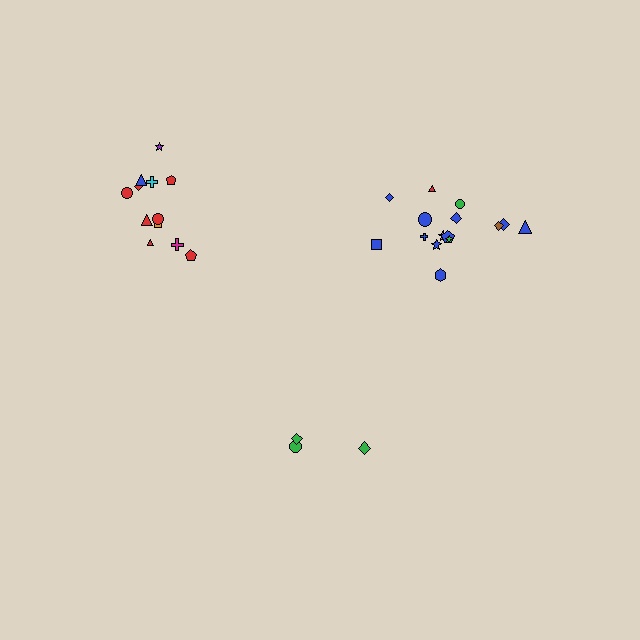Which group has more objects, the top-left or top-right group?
The top-right group.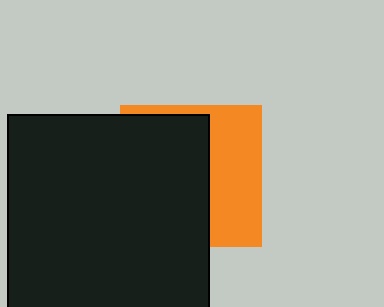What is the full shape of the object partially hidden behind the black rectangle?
The partially hidden object is an orange square.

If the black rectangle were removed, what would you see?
You would see the complete orange square.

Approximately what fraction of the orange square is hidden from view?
Roughly 60% of the orange square is hidden behind the black rectangle.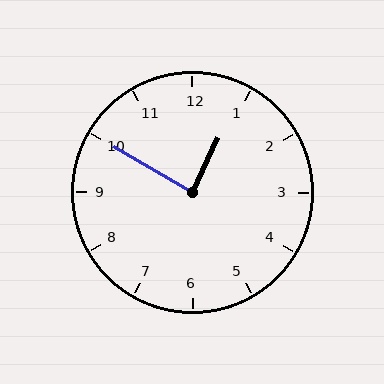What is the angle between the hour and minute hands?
Approximately 85 degrees.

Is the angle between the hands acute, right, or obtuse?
It is right.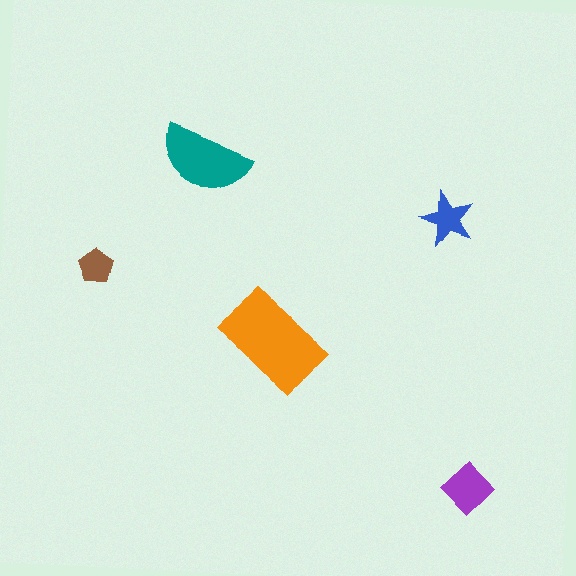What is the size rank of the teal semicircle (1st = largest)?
2nd.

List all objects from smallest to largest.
The brown pentagon, the blue star, the purple diamond, the teal semicircle, the orange rectangle.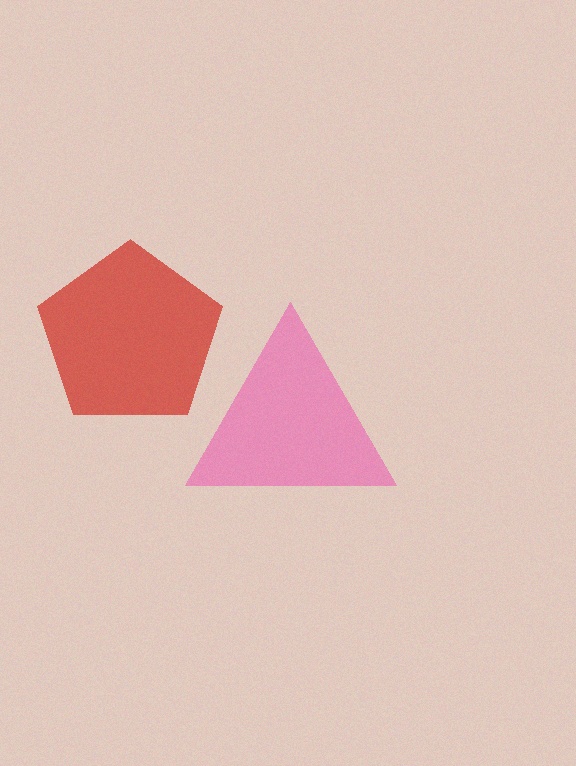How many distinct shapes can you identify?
There are 2 distinct shapes: a pink triangle, a red pentagon.